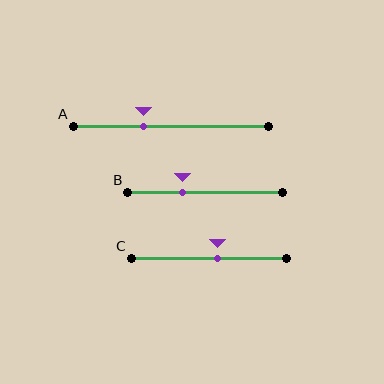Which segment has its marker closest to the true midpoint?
Segment C has its marker closest to the true midpoint.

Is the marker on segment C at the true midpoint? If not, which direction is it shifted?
No, the marker on segment C is shifted to the right by about 5% of the segment length.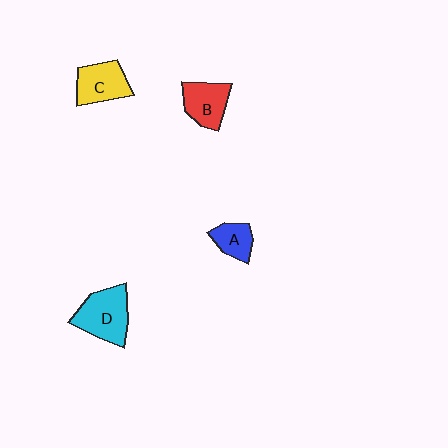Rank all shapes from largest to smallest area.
From largest to smallest: D (cyan), C (yellow), B (red), A (blue).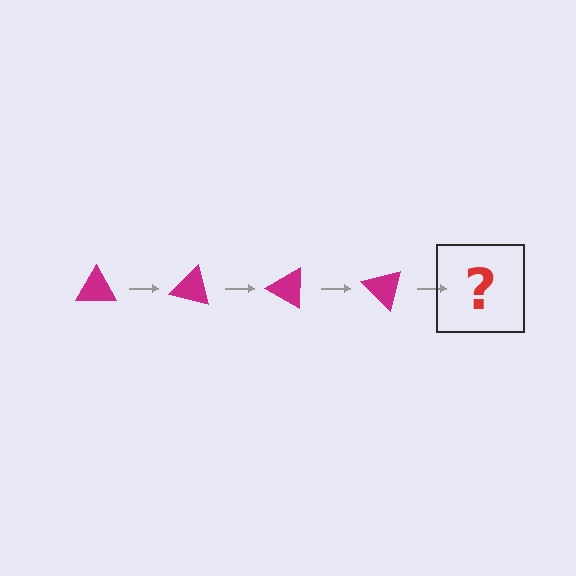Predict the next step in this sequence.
The next step is a magenta triangle rotated 60 degrees.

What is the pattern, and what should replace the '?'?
The pattern is that the triangle rotates 15 degrees each step. The '?' should be a magenta triangle rotated 60 degrees.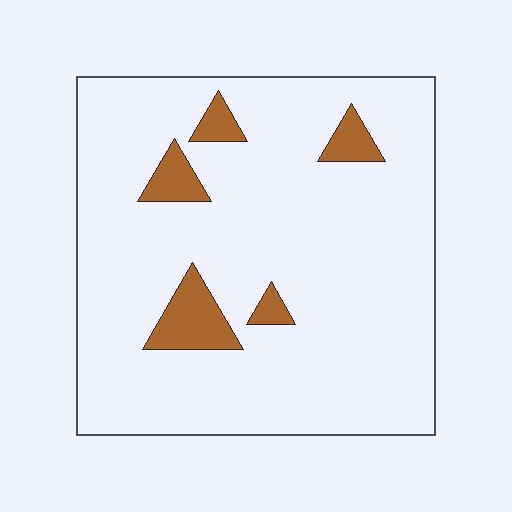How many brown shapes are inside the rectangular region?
5.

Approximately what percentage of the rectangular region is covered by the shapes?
Approximately 10%.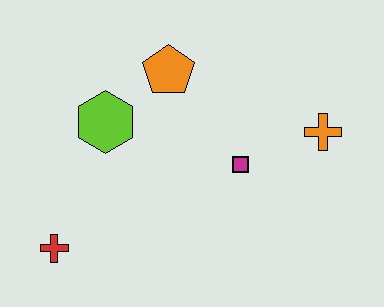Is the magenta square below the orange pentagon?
Yes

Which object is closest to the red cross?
The lime hexagon is closest to the red cross.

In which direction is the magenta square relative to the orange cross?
The magenta square is to the left of the orange cross.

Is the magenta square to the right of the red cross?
Yes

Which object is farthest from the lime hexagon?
The orange cross is farthest from the lime hexagon.